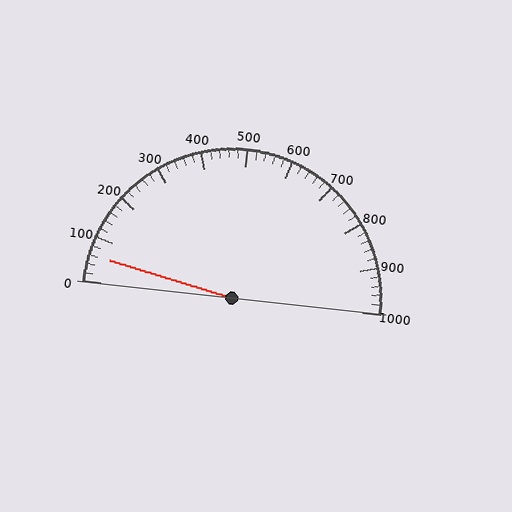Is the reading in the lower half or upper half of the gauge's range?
The reading is in the lower half of the range (0 to 1000).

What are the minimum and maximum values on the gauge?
The gauge ranges from 0 to 1000.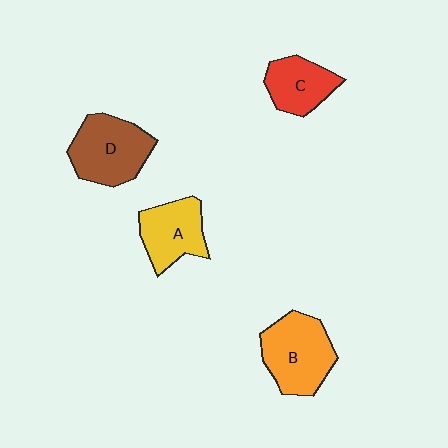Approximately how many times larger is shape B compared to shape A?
Approximately 1.3 times.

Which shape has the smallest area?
Shape C (red).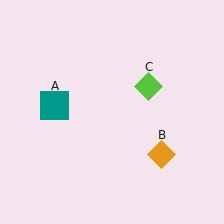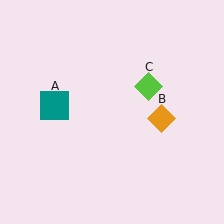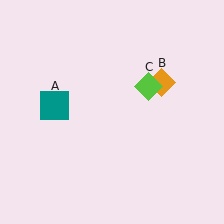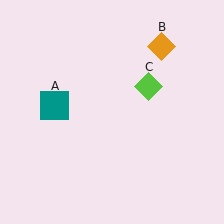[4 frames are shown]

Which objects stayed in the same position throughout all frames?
Teal square (object A) and lime diamond (object C) remained stationary.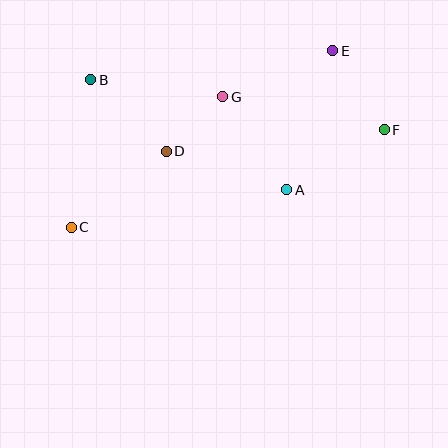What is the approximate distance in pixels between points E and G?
The distance between E and G is approximately 119 pixels.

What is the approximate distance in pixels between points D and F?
The distance between D and F is approximately 219 pixels.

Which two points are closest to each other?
Points D and G are closest to each other.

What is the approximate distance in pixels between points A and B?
The distance between A and B is approximately 225 pixels.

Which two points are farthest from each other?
Points C and F are farthest from each other.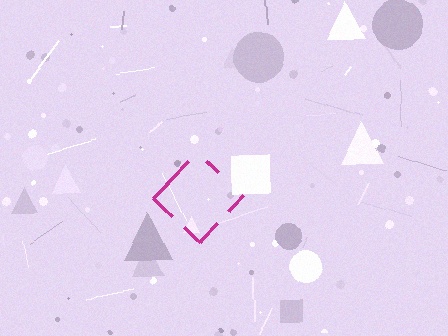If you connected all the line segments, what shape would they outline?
They would outline a diamond.